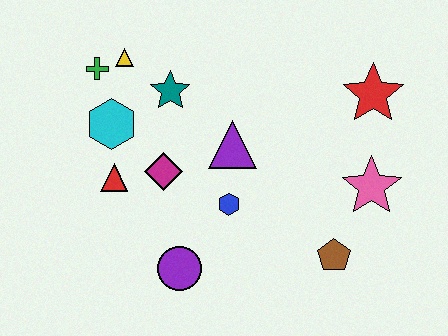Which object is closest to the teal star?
The yellow triangle is closest to the teal star.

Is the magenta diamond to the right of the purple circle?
No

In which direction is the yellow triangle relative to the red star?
The yellow triangle is to the left of the red star.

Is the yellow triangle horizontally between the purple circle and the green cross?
Yes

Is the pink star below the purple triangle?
Yes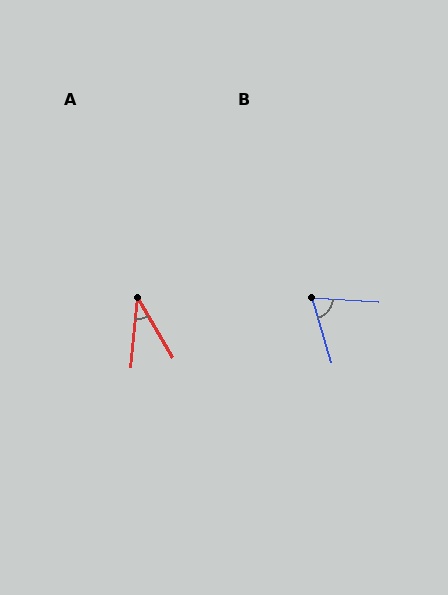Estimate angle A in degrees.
Approximately 36 degrees.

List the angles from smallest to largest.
A (36°), B (70°).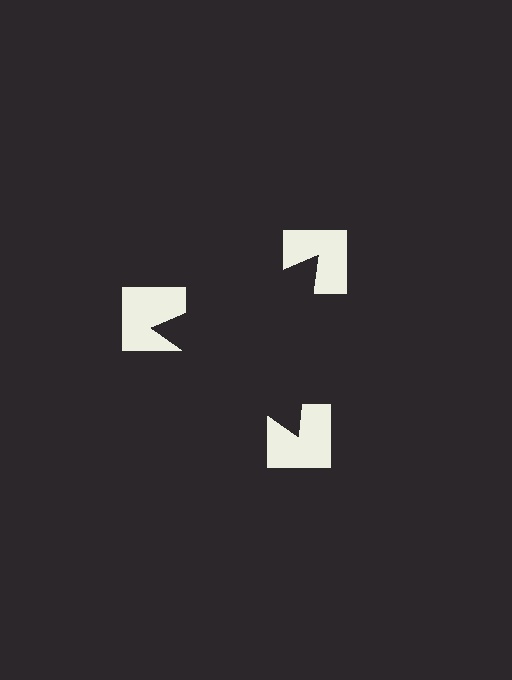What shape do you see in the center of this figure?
An illusory triangle — its edges are inferred from the aligned wedge cuts in the notched squares, not physically drawn.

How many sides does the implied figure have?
3 sides.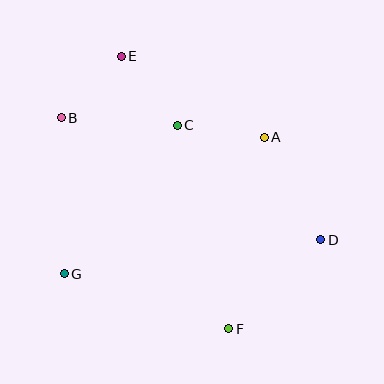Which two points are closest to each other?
Points B and E are closest to each other.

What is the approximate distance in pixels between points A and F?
The distance between A and F is approximately 195 pixels.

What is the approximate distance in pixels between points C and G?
The distance between C and G is approximately 187 pixels.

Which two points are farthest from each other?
Points E and F are farthest from each other.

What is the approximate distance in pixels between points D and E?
The distance between D and E is approximately 271 pixels.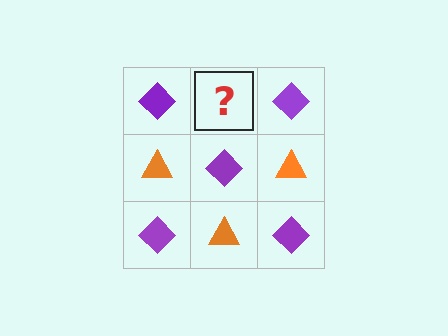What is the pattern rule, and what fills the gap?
The rule is that it alternates purple diamond and orange triangle in a checkerboard pattern. The gap should be filled with an orange triangle.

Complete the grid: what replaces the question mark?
The question mark should be replaced with an orange triangle.